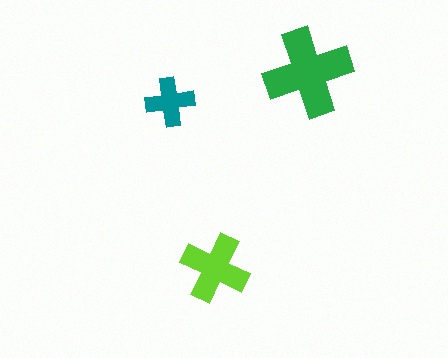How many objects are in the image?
There are 3 objects in the image.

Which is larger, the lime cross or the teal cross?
The lime one.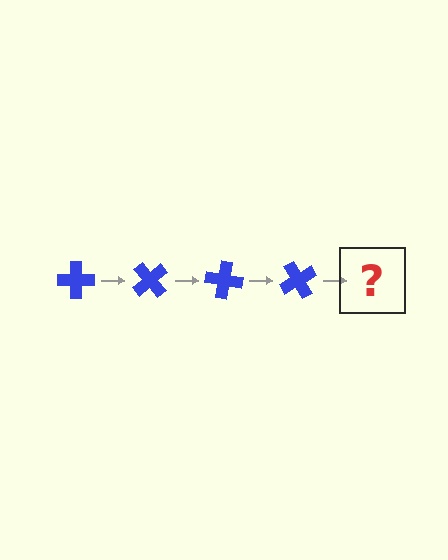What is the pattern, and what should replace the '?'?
The pattern is that the cross rotates 50 degrees each step. The '?' should be a blue cross rotated 200 degrees.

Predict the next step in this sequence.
The next step is a blue cross rotated 200 degrees.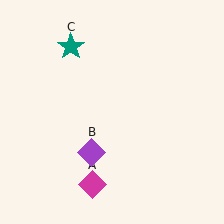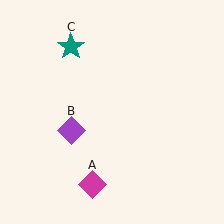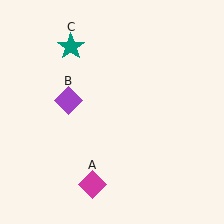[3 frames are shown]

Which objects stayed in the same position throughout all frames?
Magenta diamond (object A) and teal star (object C) remained stationary.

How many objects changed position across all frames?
1 object changed position: purple diamond (object B).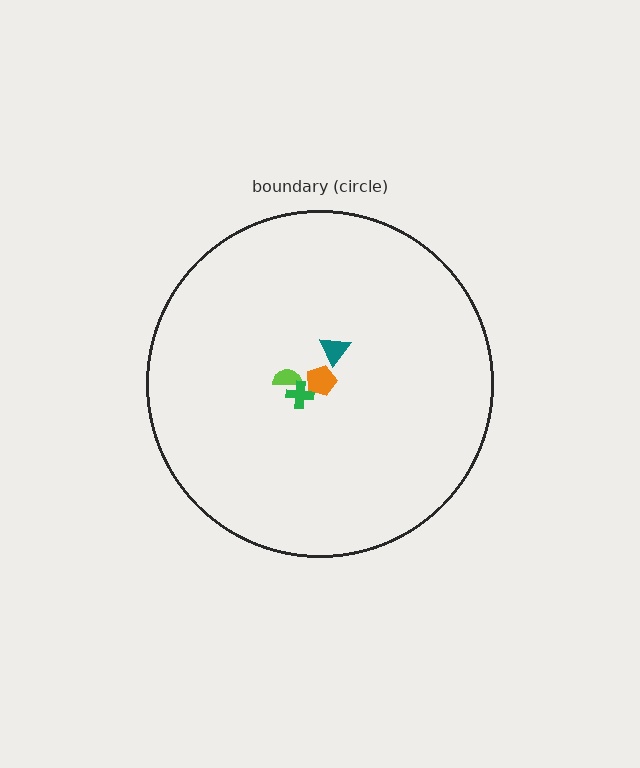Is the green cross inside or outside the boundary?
Inside.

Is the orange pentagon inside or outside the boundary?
Inside.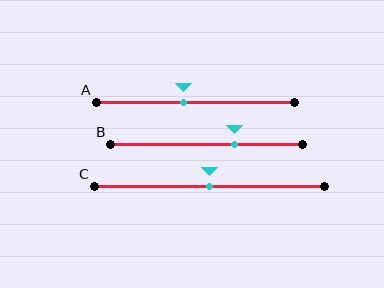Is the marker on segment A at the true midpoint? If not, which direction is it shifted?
No, the marker on segment A is shifted to the left by about 6% of the segment length.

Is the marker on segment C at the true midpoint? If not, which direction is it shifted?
Yes, the marker on segment C is at the true midpoint.